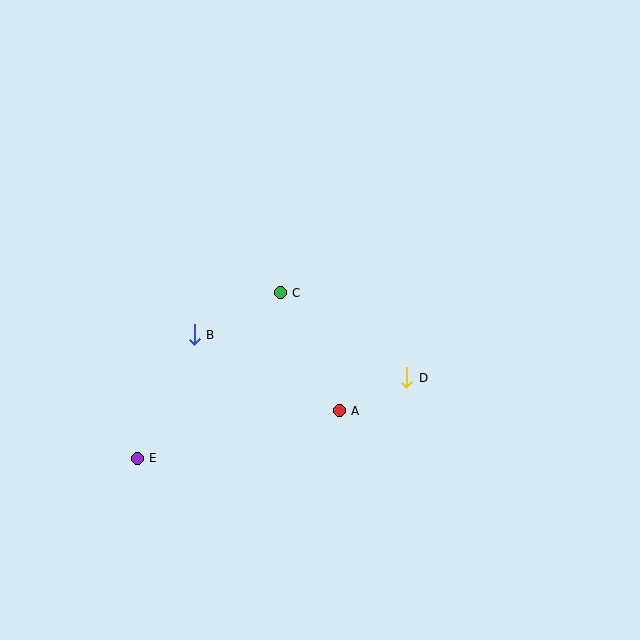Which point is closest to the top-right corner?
Point D is closest to the top-right corner.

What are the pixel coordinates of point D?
Point D is at (407, 378).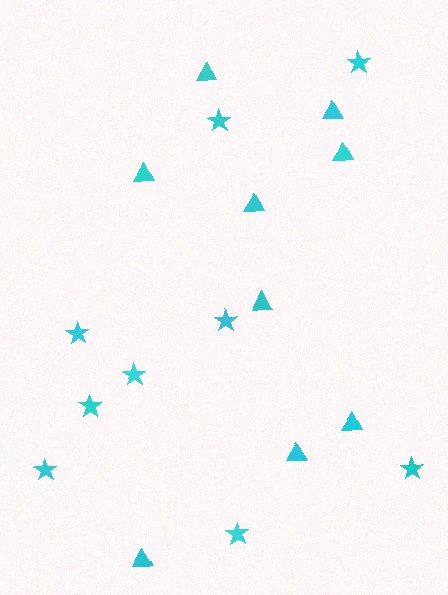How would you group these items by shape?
There are 2 groups: one group of stars (9) and one group of triangles (9).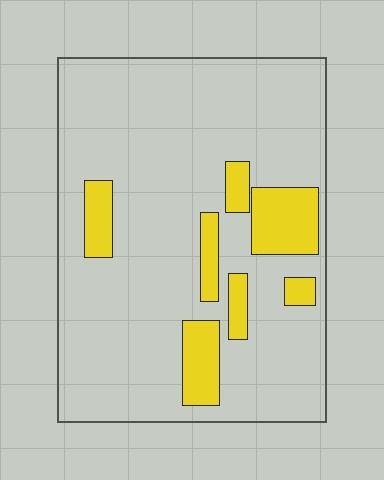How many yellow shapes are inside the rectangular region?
7.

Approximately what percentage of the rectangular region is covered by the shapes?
Approximately 15%.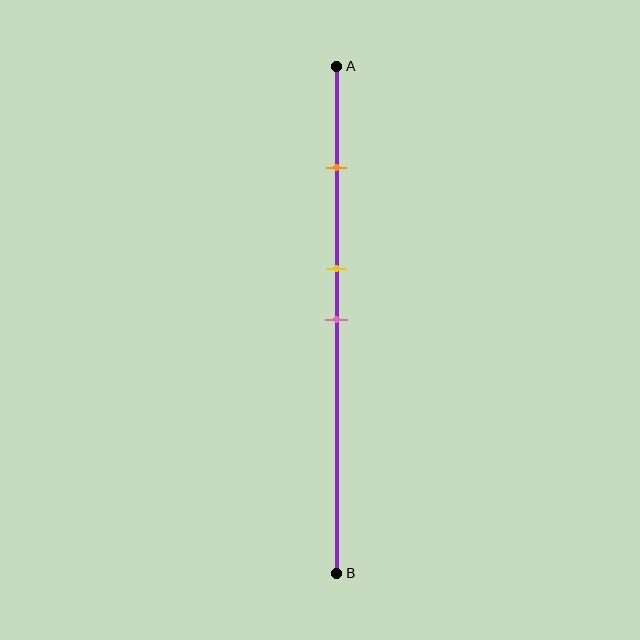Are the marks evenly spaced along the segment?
No, the marks are not evenly spaced.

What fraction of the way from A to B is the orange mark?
The orange mark is approximately 20% (0.2) of the way from A to B.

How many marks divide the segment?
There are 3 marks dividing the segment.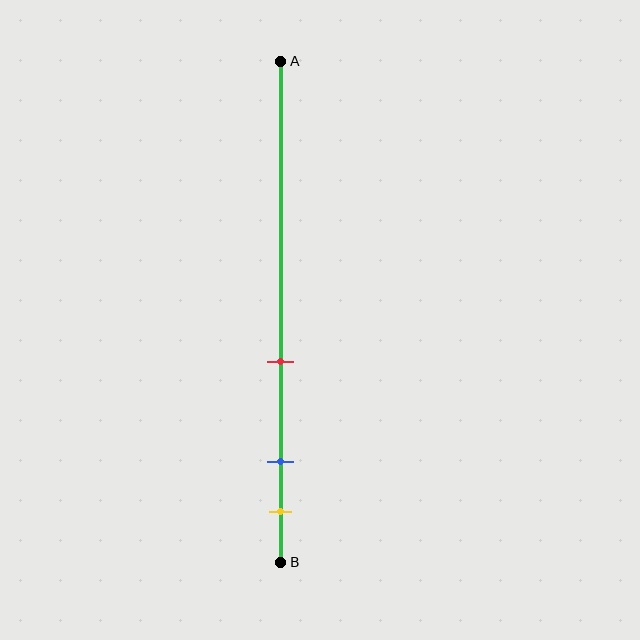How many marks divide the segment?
There are 3 marks dividing the segment.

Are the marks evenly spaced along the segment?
No, the marks are not evenly spaced.